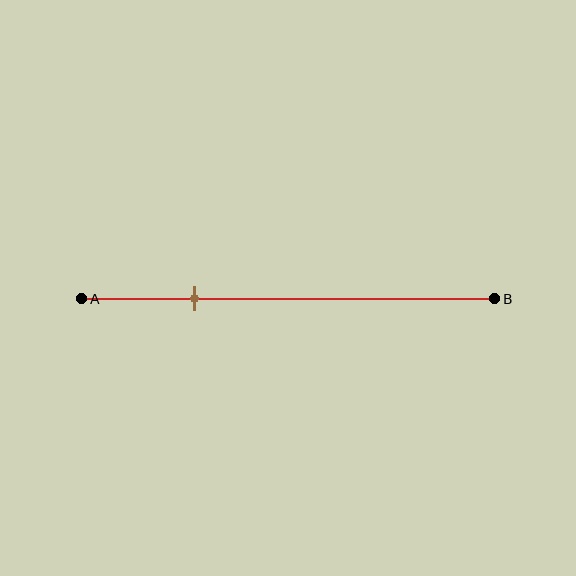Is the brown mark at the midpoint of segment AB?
No, the mark is at about 25% from A, not at the 50% midpoint.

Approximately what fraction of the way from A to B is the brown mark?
The brown mark is approximately 25% of the way from A to B.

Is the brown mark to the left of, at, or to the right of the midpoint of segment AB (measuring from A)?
The brown mark is to the left of the midpoint of segment AB.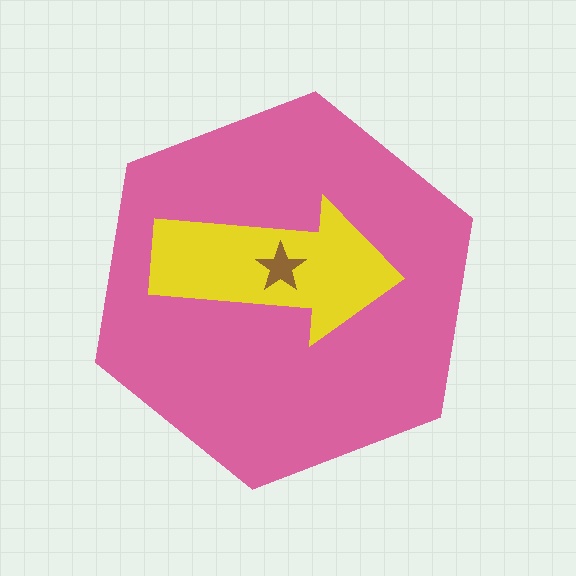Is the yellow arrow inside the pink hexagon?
Yes.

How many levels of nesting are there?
3.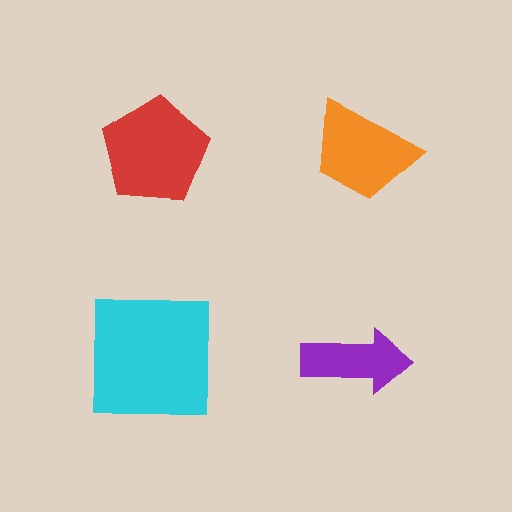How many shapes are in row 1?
2 shapes.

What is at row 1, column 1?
A red pentagon.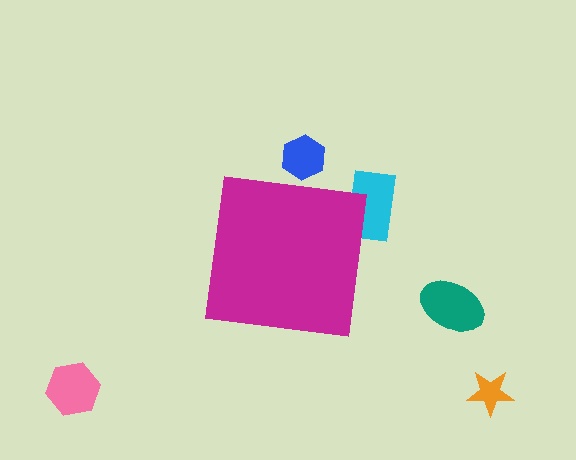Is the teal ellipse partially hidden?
No, the teal ellipse is fully visible.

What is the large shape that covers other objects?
A magenta square.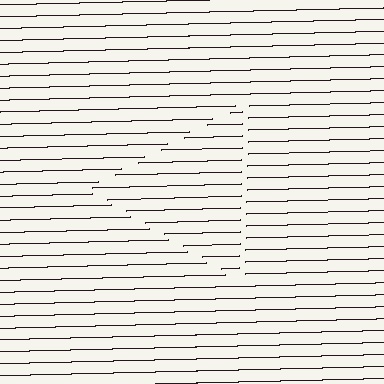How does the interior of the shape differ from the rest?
The interior of the shape contains the same grating, shifted by half a period — the contour is defined by the phase discontinuity where line-ends from the inner and outer gratings abut.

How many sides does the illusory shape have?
3 sides — the line-ends trace a triangle.